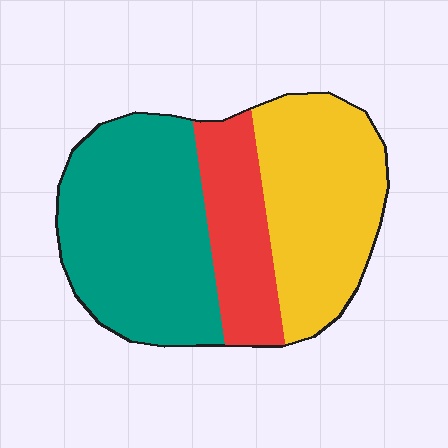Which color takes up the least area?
Red, at roughly 20%.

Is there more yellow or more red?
Yellow.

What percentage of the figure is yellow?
Yellow covers 36% of the figure.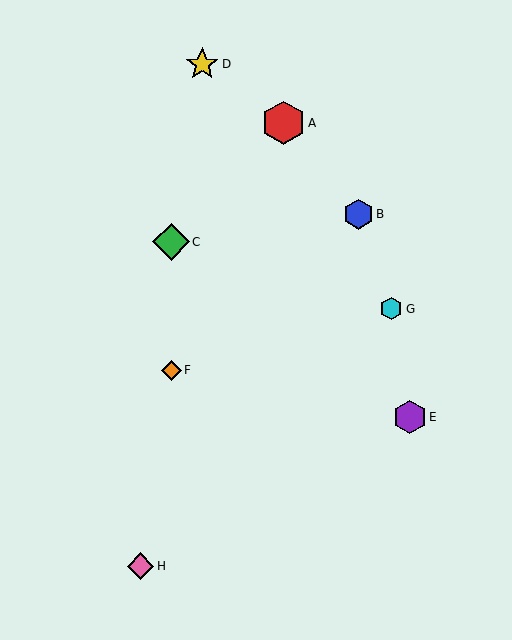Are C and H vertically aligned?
No, C is at x≈171 and H is at x≈141.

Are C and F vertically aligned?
Yes, both are at x≈171.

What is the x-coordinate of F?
Object F is at x≈171.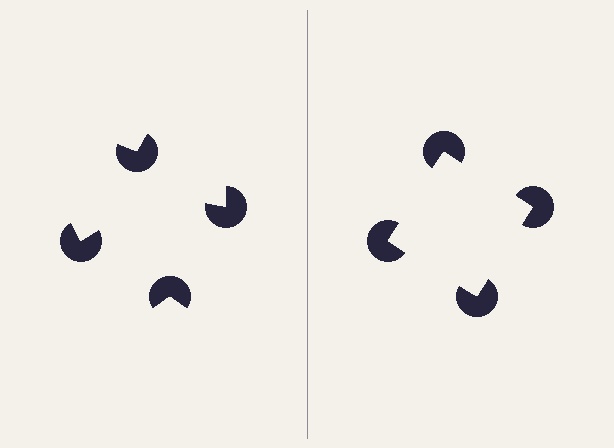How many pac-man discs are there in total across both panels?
8 — 4 on each side.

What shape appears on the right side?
An illusory square.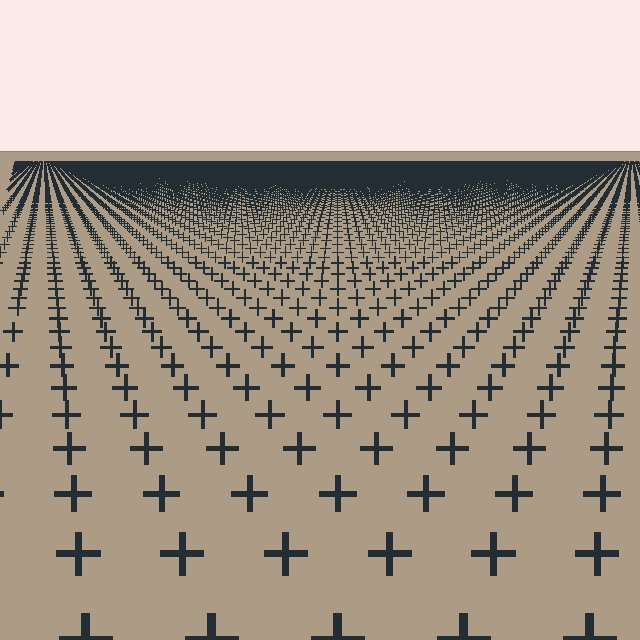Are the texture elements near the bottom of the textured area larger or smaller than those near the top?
Larger. Near the bottom, elements are closer to the viewer and appear at a bigger on-screen size.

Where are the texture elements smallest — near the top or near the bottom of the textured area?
Near the top.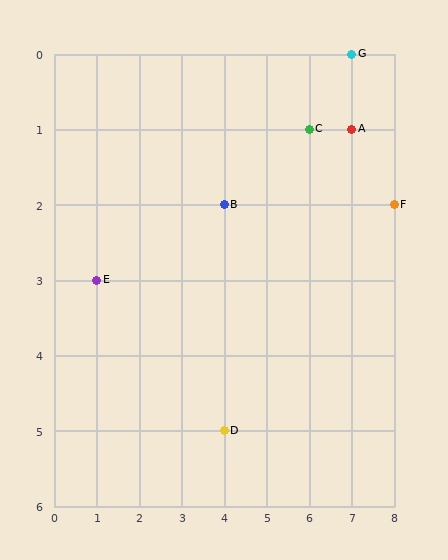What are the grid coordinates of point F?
Point F is at grid coordinates (8, 2).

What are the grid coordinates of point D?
Point D is at grid coordinates (4, 5).